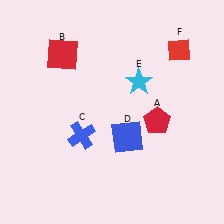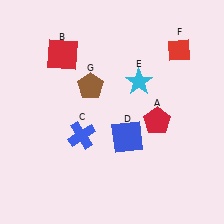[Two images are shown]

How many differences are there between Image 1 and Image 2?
There is 1 difference between the two images.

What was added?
A brown pentagon (G) was added in Image 2.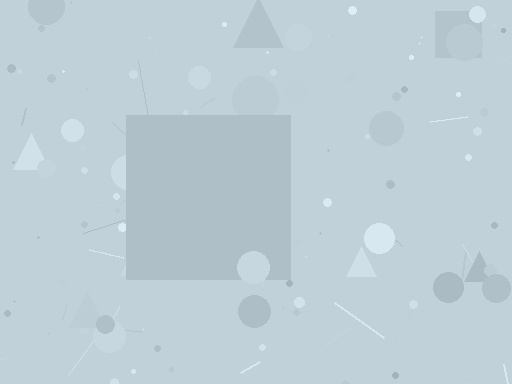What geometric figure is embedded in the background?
A square is embedded in the background.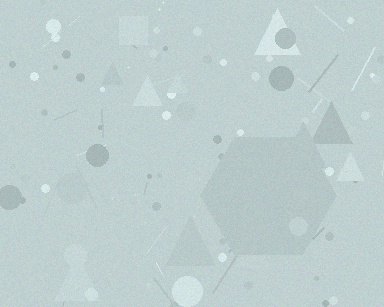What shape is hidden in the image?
A hexagon is hidden in the image.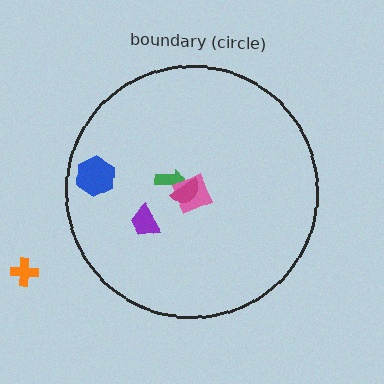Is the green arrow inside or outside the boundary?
Inside.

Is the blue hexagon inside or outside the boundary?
Inside.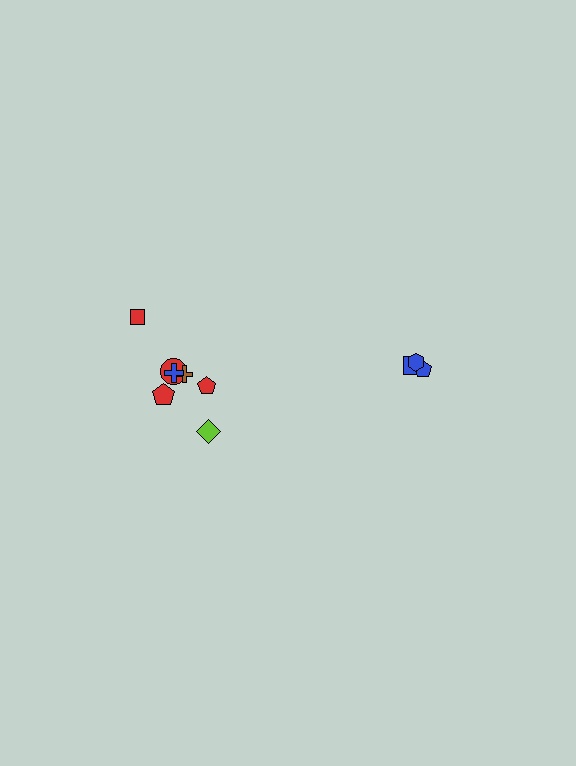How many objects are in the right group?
There are 3 objects.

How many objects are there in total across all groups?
There are 10 objects.